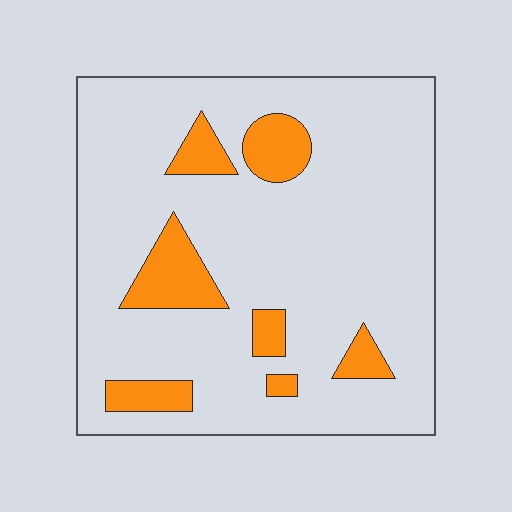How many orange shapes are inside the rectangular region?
7.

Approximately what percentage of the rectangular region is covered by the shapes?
Approximately 15%.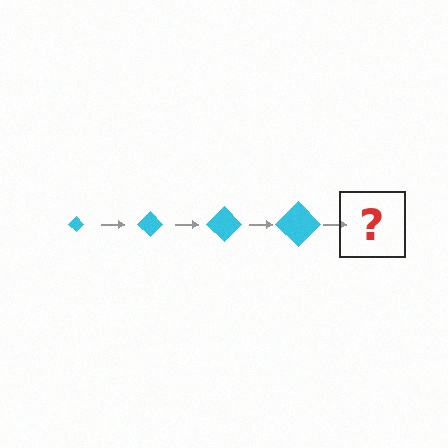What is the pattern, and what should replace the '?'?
The pattern is that the diamond gets progressively larger each step. The '?' should be a cyan diamond, larger than the previous one.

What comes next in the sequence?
The next element should be a cyan diamond, larger than the previous one.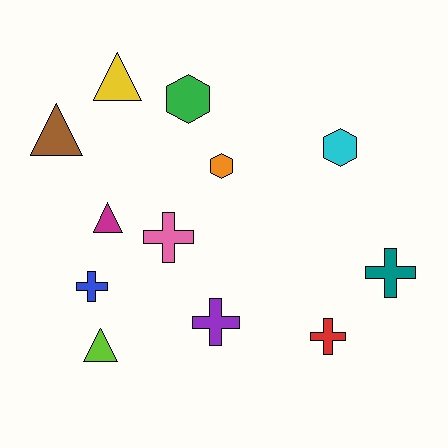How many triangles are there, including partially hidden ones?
There are 4 triangles.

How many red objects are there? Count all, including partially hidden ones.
There is 1 red object.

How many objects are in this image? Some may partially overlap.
There are 12 objects.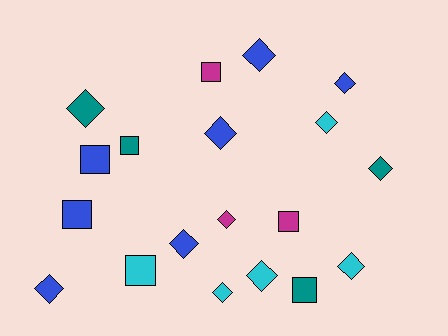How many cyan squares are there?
There is 1 cyan square.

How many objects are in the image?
There are 19 objects.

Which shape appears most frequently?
Diamond, with 12 objects.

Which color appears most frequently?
Blue, with 7 objects.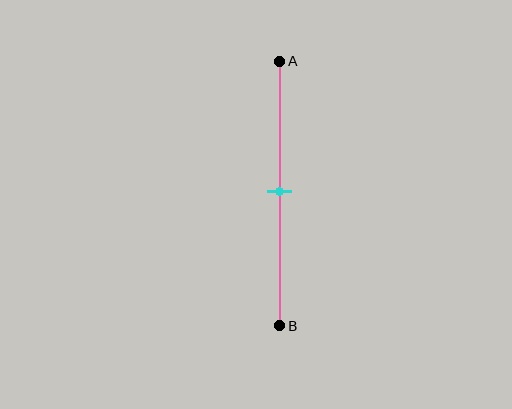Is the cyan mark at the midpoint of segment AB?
Yes, the mark is approximately at the midpoint.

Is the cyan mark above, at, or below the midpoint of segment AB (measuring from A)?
The cyan mark is approximately at the midpoint of segment AB.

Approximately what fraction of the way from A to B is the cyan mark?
The cyan mark is approximately 50% of the way from A to B.